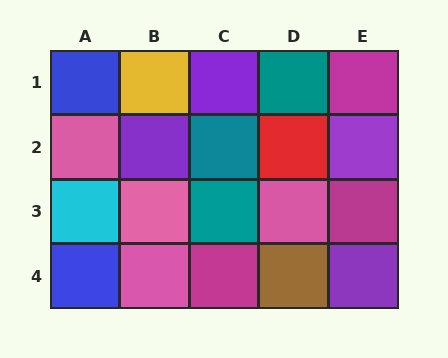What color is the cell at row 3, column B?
Pink.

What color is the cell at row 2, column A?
Pink.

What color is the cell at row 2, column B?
Purple.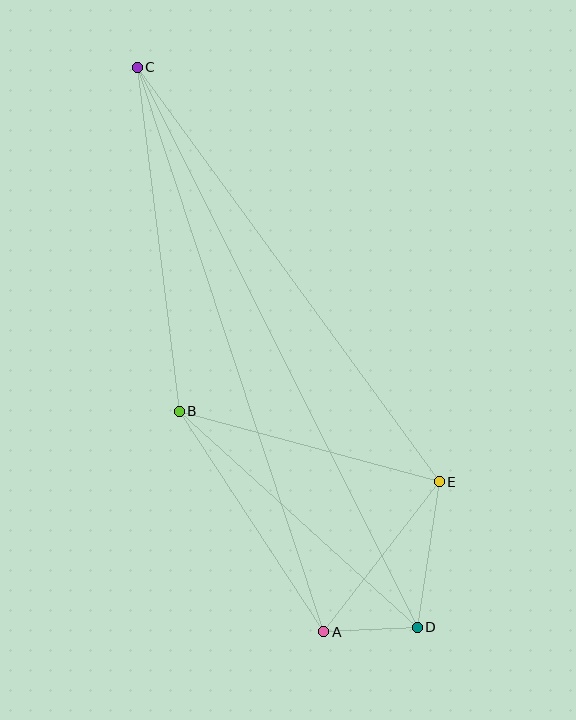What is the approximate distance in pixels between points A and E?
The distance between A and E is approximately 190 pixels.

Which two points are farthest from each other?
Points C and D are farthest from each other.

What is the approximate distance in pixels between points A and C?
The distance between A and C is approximately 594 pixels.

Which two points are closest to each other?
Points A and D are closest to each other.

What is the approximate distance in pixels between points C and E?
The distance between C and E is approximately 512 pixels.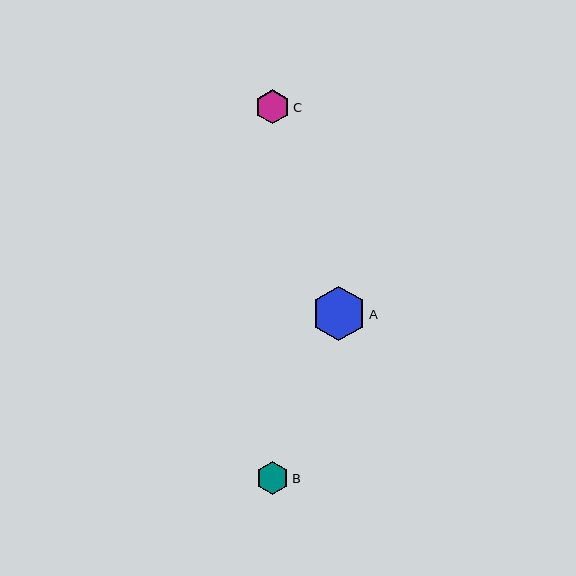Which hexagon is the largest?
Hexagon A is the largest with a size of approximately 55 pixels.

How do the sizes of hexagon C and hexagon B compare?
Hexagon C and hexagon B are approximately the same size.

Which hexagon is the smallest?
Hexagon B is the smallest with a size of approximately 32 pixels.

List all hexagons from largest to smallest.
From largest to smallest: A, C, B.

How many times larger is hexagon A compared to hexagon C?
Hexagon A is approximately 1.6 times the size of hexagon C.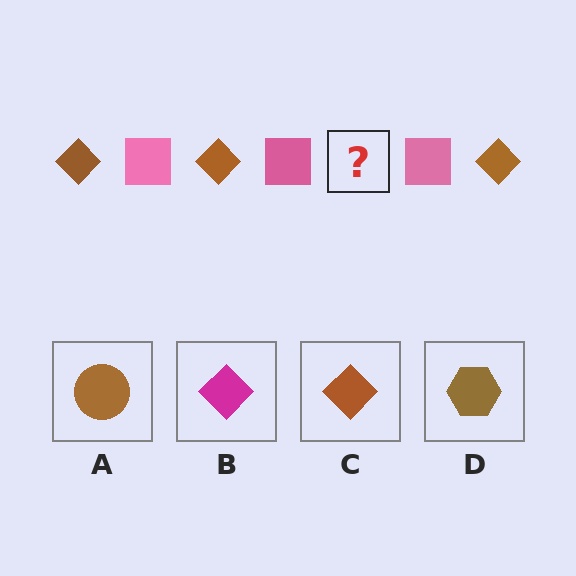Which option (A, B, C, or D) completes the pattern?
C.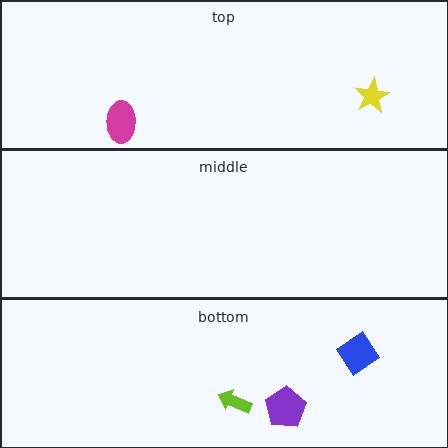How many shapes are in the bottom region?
3.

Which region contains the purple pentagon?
The bottom region.